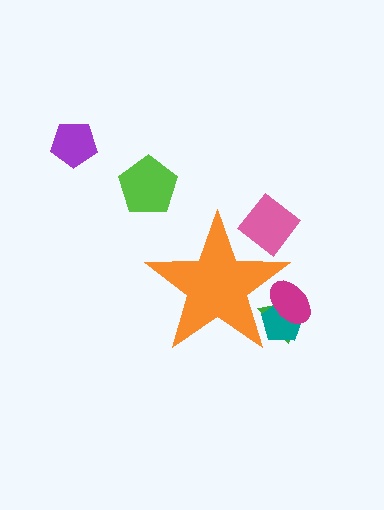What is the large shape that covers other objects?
An orange star.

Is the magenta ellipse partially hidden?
Yes, the magenta ellipse is partially hidden behind the orange star.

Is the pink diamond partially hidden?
Yes, the pink diamond is partially hidden behind the orange star.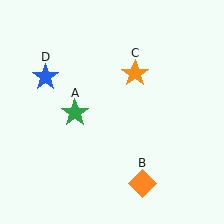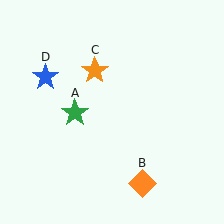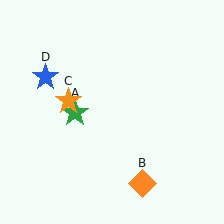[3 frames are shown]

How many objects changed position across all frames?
1 object changed position: orange star (object C).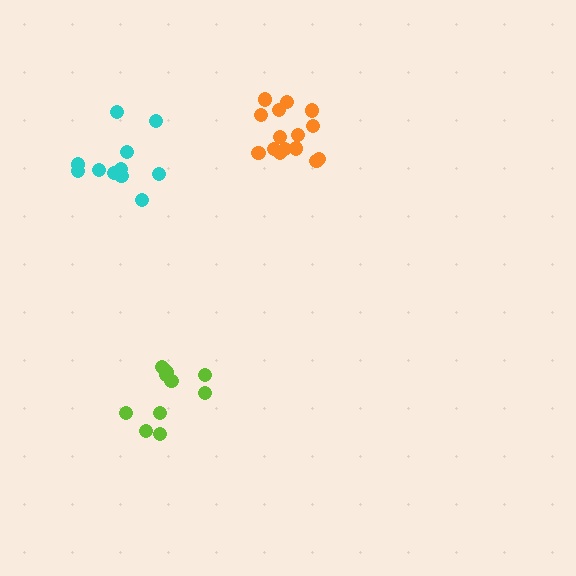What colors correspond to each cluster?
The clusters are colored: lime, orange, cyan.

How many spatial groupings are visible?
There are 3 spatial groupings.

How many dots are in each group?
Group 1: 11 dots, Group 2: 15 dots, Group 3: 11 dots (37 total).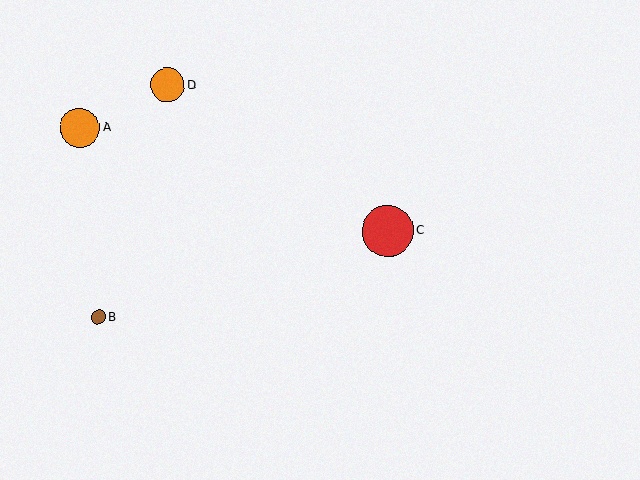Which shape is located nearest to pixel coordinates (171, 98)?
The orange circle (labeled D) at (167, 85) is nearest to that location.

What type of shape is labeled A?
Shape A is an orange circle.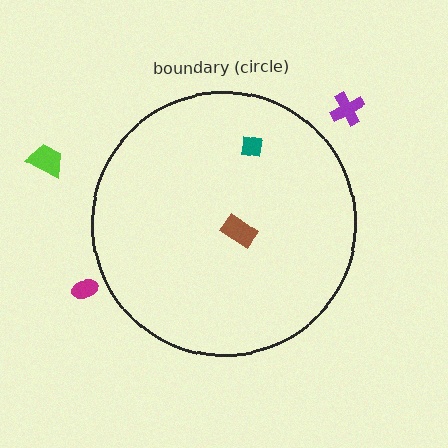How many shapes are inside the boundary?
2 inside, 3 outside.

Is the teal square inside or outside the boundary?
Inside.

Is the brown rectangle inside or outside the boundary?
Inside.